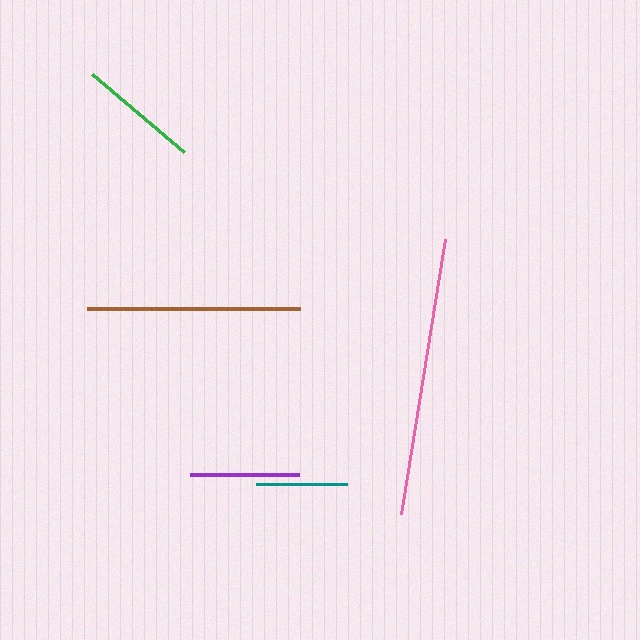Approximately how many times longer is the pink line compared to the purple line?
The pink line is approximately 2.6 times the length of the purple line.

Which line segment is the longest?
The pink line is the longest at approximately 279 pixels.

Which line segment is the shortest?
The teal line is the shortest at approximately 92 pixels.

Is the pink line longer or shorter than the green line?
The pink line is longer than the green line.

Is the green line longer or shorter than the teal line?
The green line is longer than the teal line.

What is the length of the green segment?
The green segment is approximately 120 pixels long.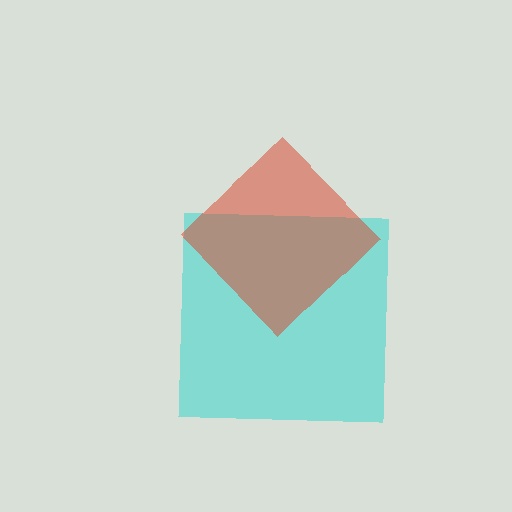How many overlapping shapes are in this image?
There are 2 overlapping shapes in the image.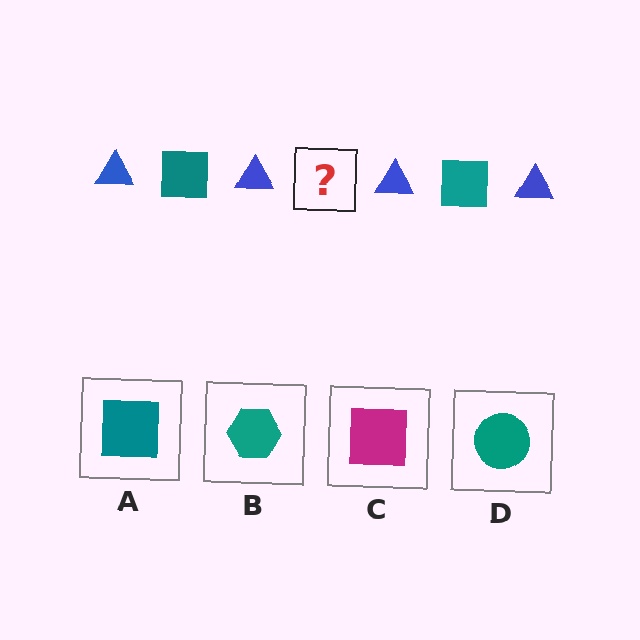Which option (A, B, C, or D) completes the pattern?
A.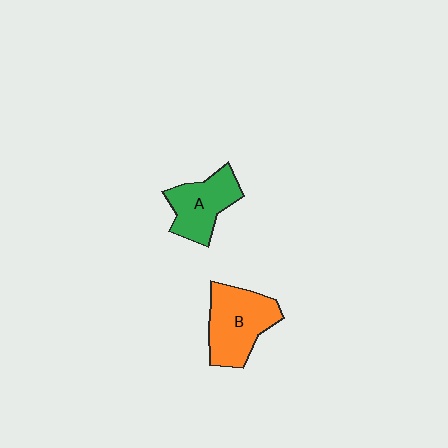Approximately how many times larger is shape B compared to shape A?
Approximately 1.2 times.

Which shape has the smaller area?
Shape A (green).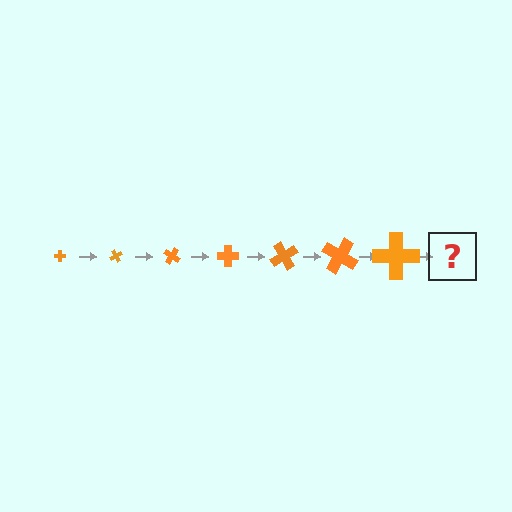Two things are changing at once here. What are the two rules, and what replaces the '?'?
The two rules are that the cross grows larger each step and it rotates 60 degrees each step. The '?' should be a cross, larger than the previous one and rotated 420 degrees from the start.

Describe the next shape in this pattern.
It should be a cross, larger than the previous one and rotated 420 degrees from the start.